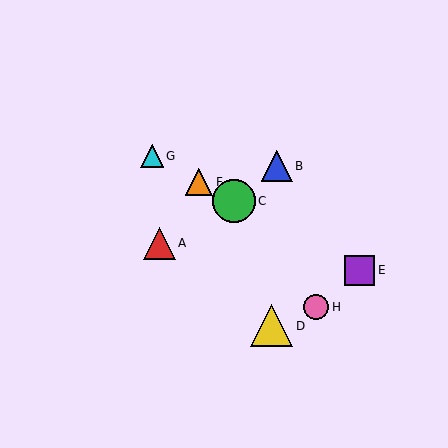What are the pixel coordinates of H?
Object H is at (316, 307).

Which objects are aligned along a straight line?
Objects C, E, F, G are aligned along a straight line.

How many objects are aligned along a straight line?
4 objects (C, E, F, G) are aligned along a straight line.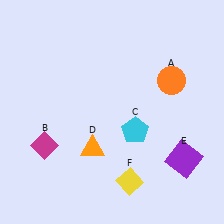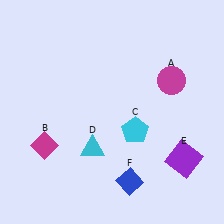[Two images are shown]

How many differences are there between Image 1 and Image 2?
There are 3 differences between the two images.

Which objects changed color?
A changed from orange to magenta. D changed from orange to cyan. F changed from yellow to blue.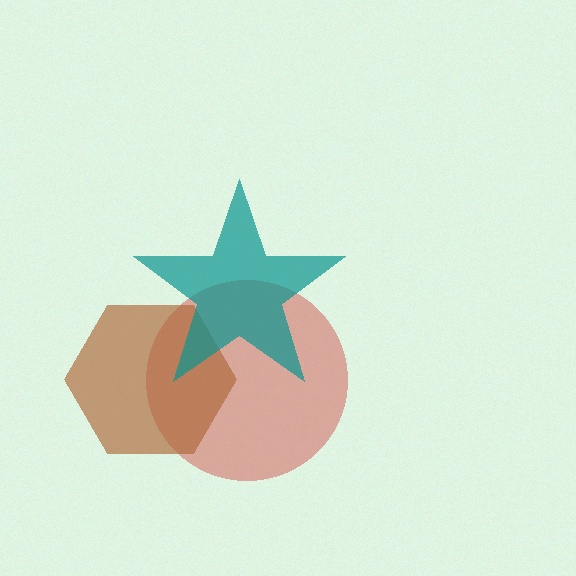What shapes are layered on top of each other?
The layered shapes are: a red circle, a brown hexagon, a teal star.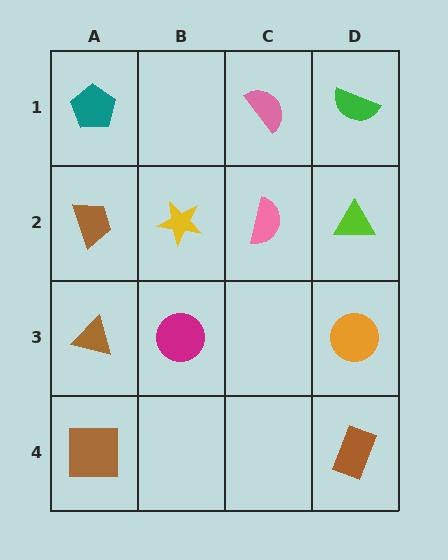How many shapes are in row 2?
4 shapes.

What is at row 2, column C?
A pink semicircle.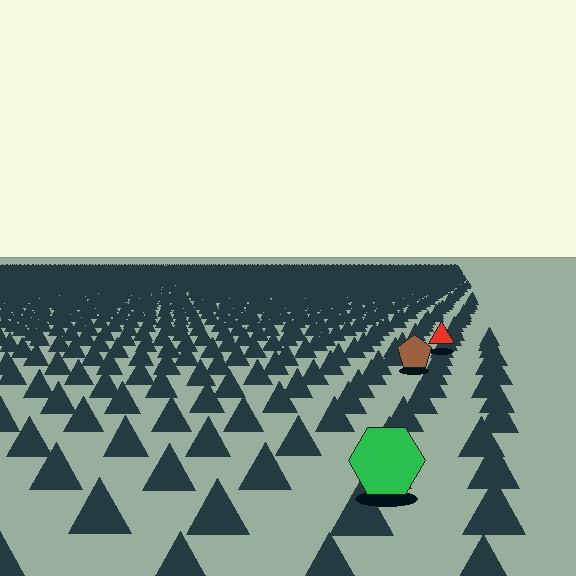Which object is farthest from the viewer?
The red triangle is farthest from the viewer. It appears smaller and the ground texture around it is denser.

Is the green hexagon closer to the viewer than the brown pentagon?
Yes. The green hexagon is closer — you can tell from the texture gradient: the ground texture is coarser near it.